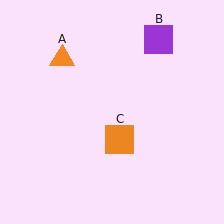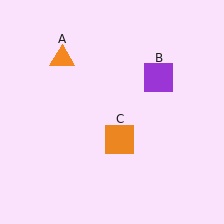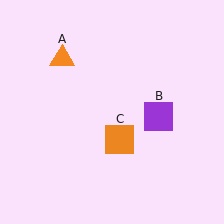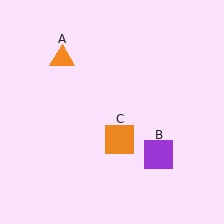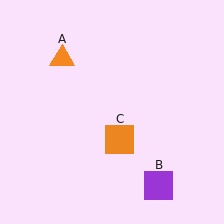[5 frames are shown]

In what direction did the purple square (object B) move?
The purple square (object B) moved down.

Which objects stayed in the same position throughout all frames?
Orange triangle (object A) and orange square (object C) remained stationary.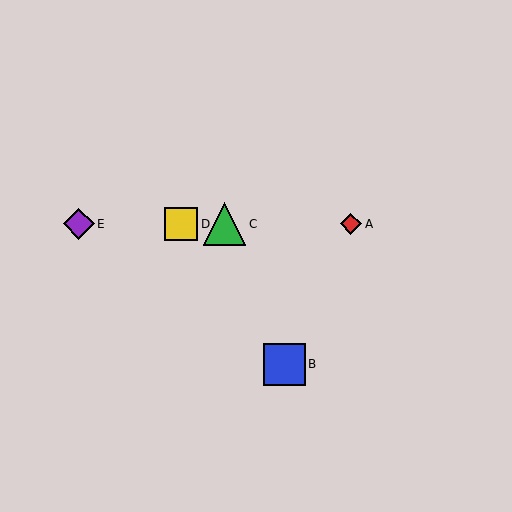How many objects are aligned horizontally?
4 objects (A, C, D, E) are aligned horizontally.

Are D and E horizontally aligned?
Yes, both are at y≈224.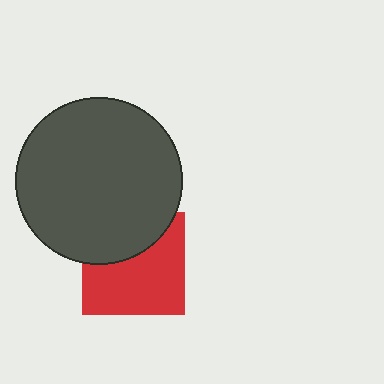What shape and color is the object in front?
The object in front is a dark gray circle.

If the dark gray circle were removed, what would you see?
You would see the complete red square.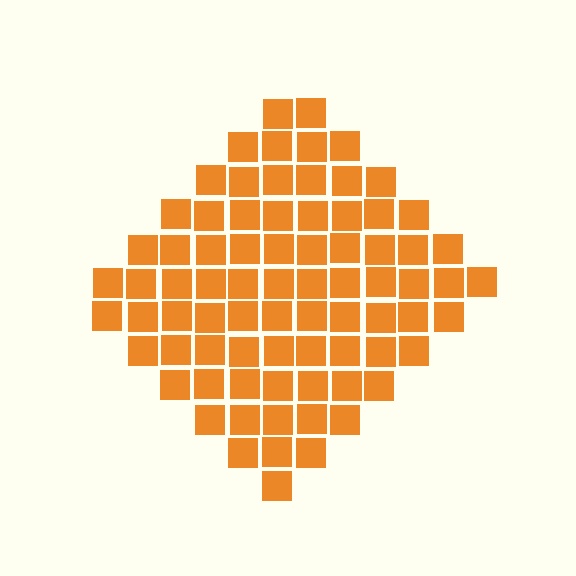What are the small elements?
The small elements are squares.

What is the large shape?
The large shape is a diamond.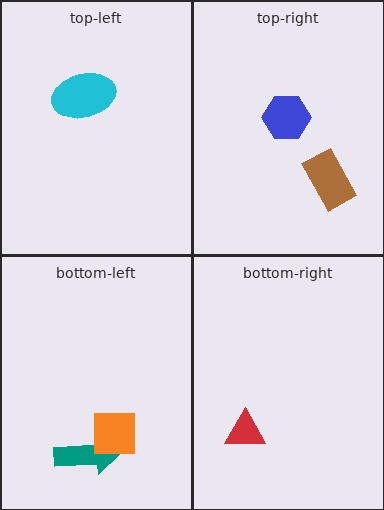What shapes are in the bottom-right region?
The red triangle.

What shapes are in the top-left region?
The cyan ellipse.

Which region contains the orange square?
The bottom-left region.